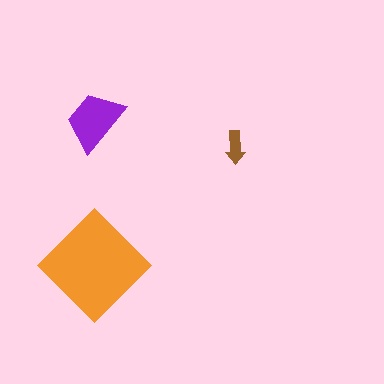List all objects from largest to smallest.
The orange diamond, the purple trapezoid, the brown arrow.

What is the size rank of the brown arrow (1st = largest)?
3rd.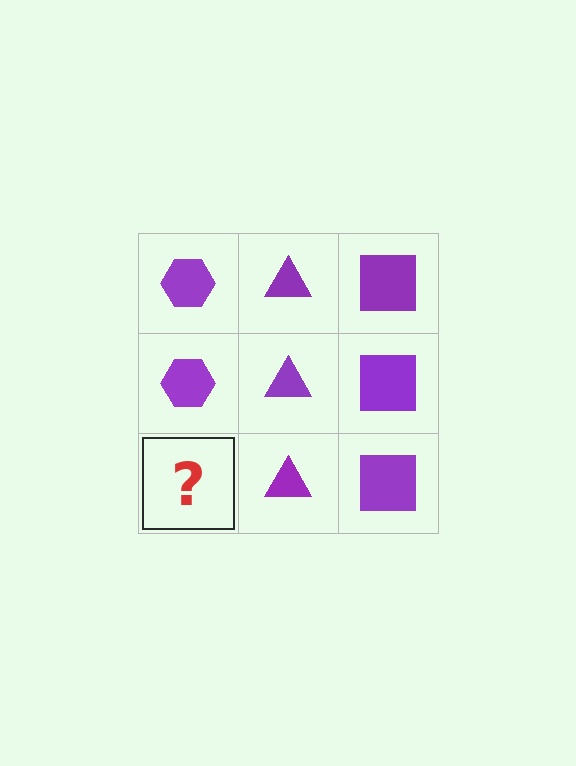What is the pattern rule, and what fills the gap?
The rule is that each column has a consistent shape. The gap should be filled with a purple hexagon.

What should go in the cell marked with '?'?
The missing cell should contain a purple hexagon.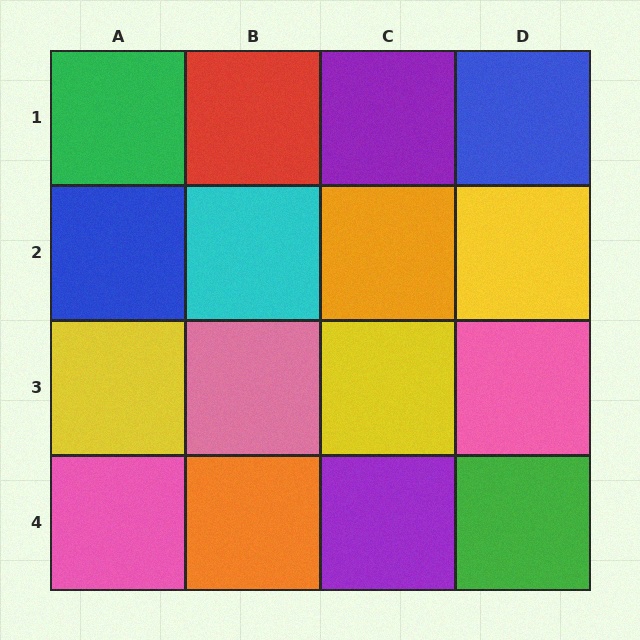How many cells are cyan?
1 cell is cyan.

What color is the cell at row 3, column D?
Pink.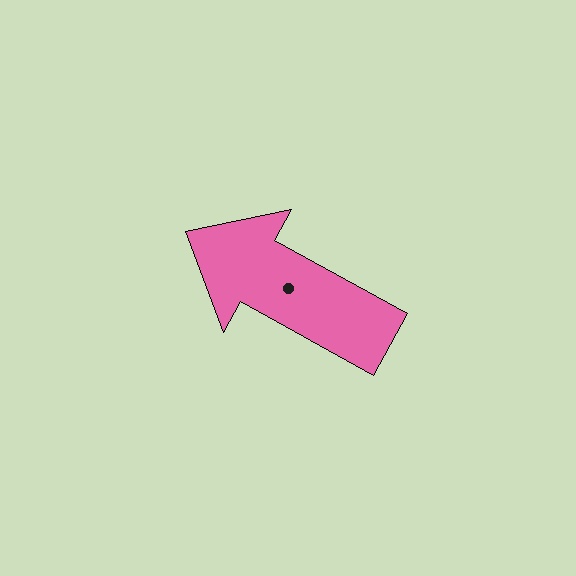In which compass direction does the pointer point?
Northwest.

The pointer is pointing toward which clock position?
Roughly 10 o'clock.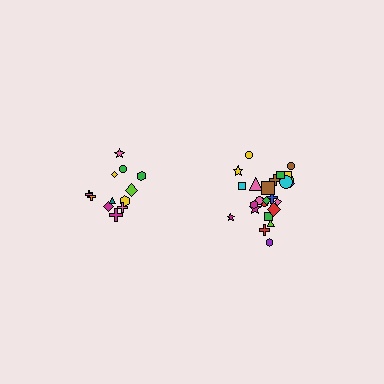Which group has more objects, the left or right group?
The right group.